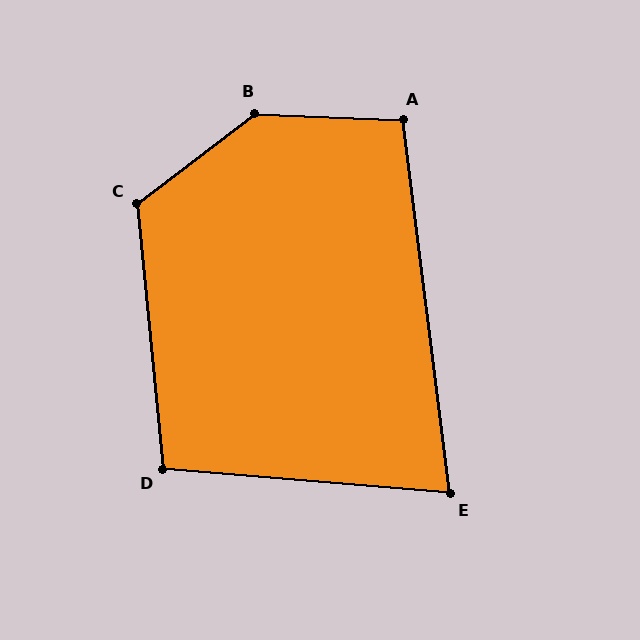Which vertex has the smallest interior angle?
E, at approximately 78 degrees.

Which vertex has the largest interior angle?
B, at approximately 140 degrees.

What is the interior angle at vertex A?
Approximately 100 degrees (obtuse).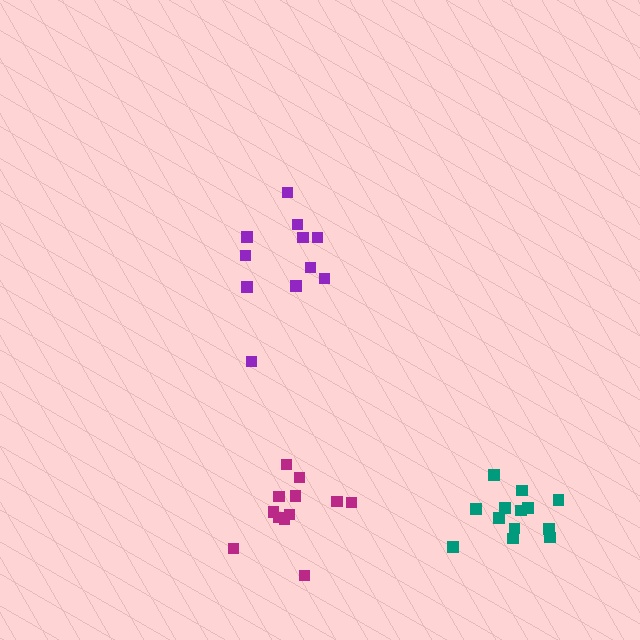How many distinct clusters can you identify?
There are 3 distinct clusters.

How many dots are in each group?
Group 1: 11 dots, Group 2: 13 dots, Group 3: 12 dots (36 total).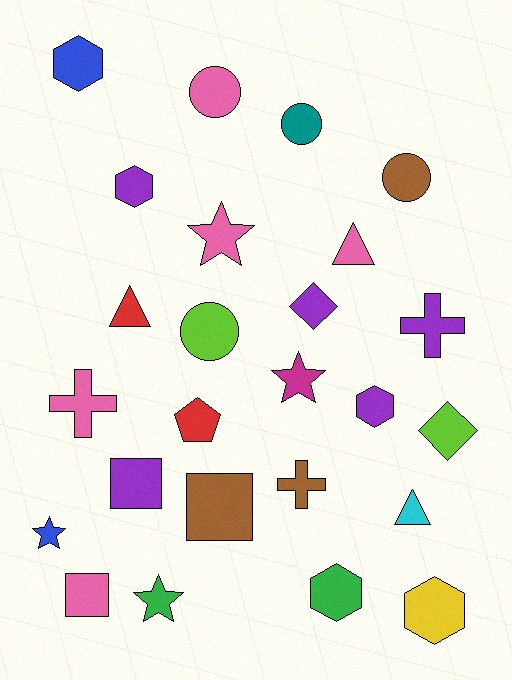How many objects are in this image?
There are 25 objects.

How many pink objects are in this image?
There are 5 pink objects.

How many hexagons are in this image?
There are 5 hexagons.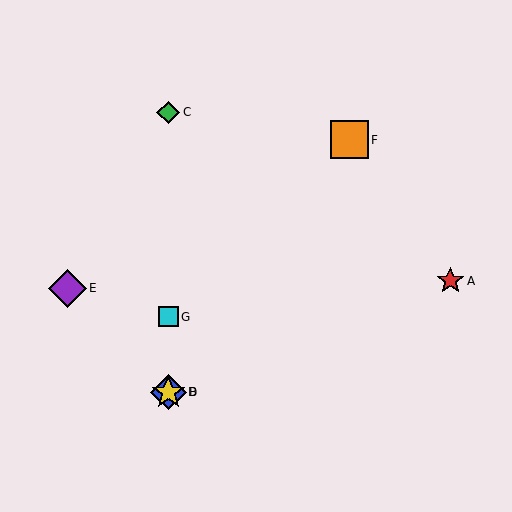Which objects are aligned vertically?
Objects B, C, D, G are aligned vertically.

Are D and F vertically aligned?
No, D is at x≈168 and F is at x≈349.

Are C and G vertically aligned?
Yes, both are at x≈168.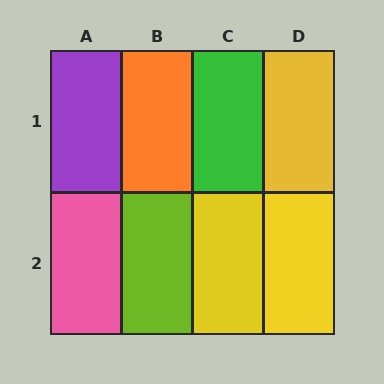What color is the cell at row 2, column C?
Yellow.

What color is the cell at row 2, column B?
Lime.